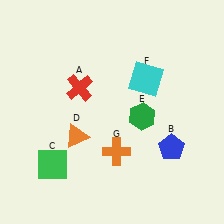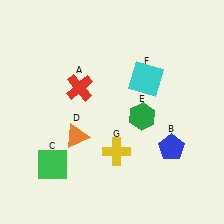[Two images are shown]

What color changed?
The cross (G) changed from orange in Image 1 to yellow in Image 2.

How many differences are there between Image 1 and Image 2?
There is 1 difference between the two images.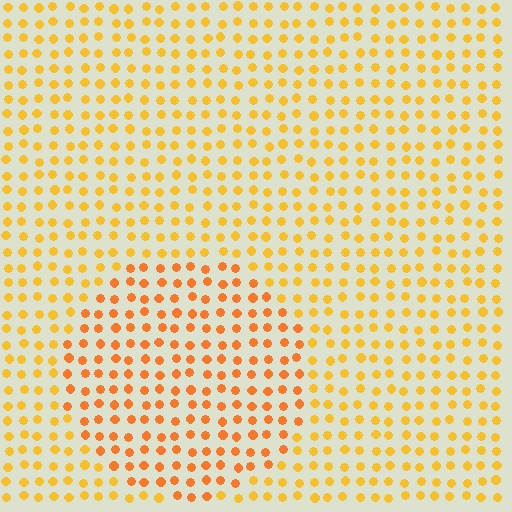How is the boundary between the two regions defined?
The boundary is defined purely by a slight shift in hue (about 22 degrees). Spacing, size, and orientation are identical on both sides.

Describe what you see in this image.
The image is filled with small yellow elements in a uniform arrangement. A circle-shaped region is visible where the elements are tinted to a slightly different hue, forming a subtle color boundary.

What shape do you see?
I see a circle.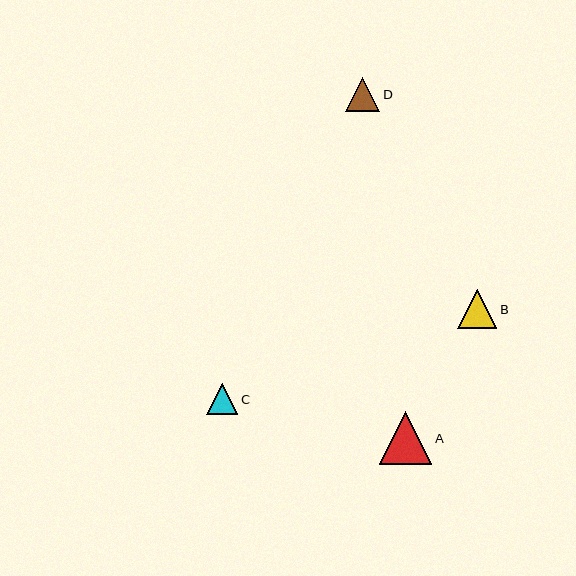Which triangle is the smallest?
Triangle C is the smallest with a size of approximately 31 pixels.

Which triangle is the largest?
Triangle A is the largest with a size of approximately 52 pixels.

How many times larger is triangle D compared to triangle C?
Triangle D is approximately 1.1 times the size of triangle C.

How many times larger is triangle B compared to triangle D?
Triangle B is approximately 1.2 times the size of triangle D.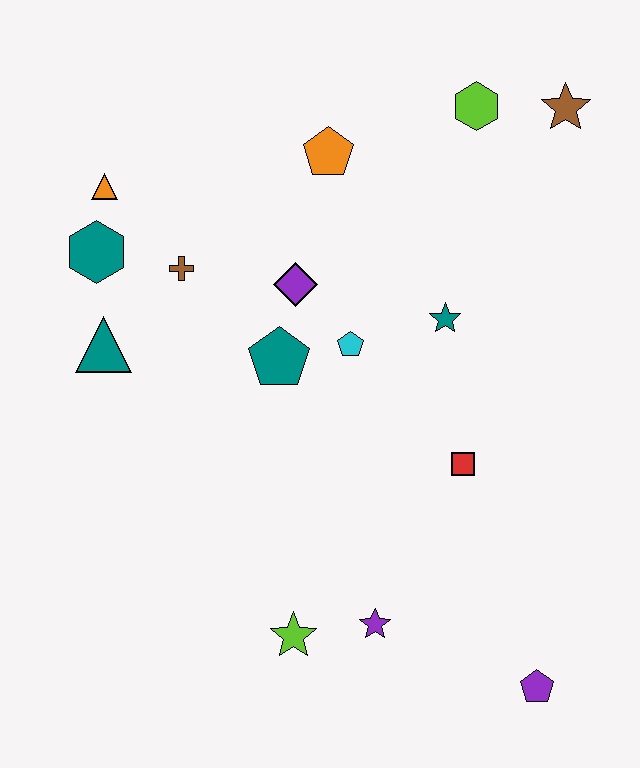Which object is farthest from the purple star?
The brown star is farthest from the purple star.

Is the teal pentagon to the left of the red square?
Yes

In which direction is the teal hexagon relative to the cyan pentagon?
The teal hexagon is to the left of the cyan pentagon.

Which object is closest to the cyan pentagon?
The teal pentagon is closest to the cyan pentagon.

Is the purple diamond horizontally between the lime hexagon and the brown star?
No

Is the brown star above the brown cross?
Yes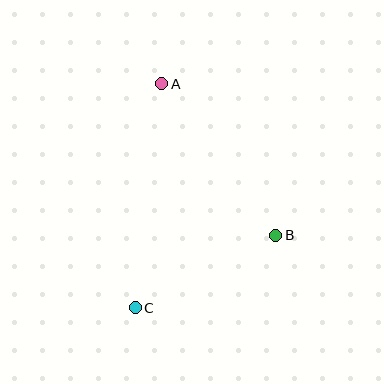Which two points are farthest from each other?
Points A and C are farthest from each other.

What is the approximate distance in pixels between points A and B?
The distance between A and B is approximately 189 pixels.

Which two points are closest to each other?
Points B and C are closest to each other.